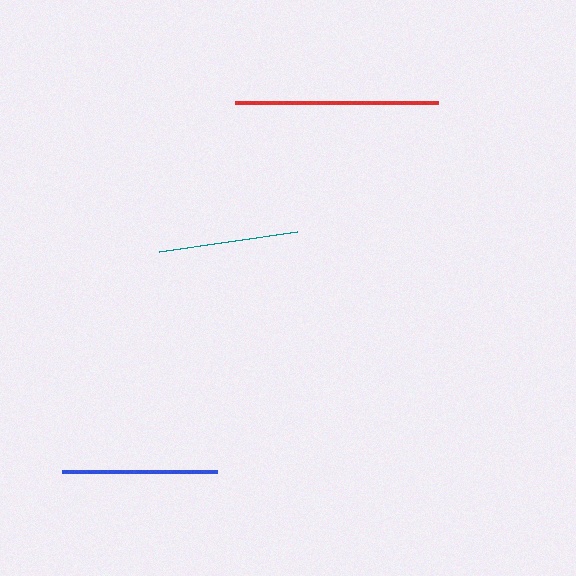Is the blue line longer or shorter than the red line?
The red line is longer than the blue line.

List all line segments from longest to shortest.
From longest to shortest: red, blue, teal.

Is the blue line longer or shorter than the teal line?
The blue line is longer than the teal line.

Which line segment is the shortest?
The teal line is the shortest at approximately 140 pixels.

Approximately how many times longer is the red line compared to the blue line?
The red line is approximately 1.3 times the length of the blue line.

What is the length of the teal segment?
The teal segment is approximately 140 pixels long.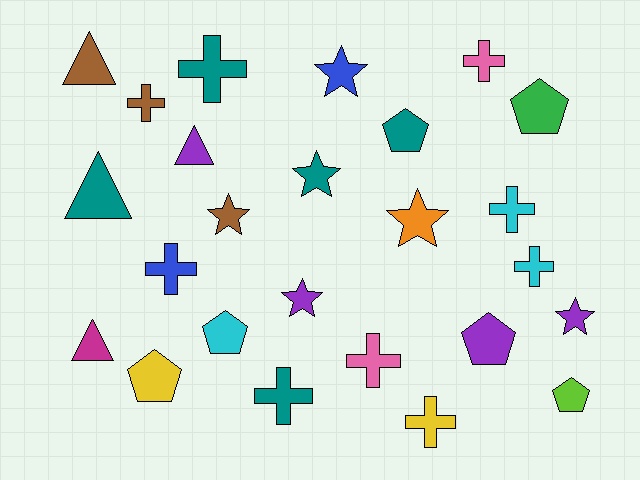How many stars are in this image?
There are 6 stars.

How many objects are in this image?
There are 25 objects.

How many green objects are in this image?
There is 1 green object.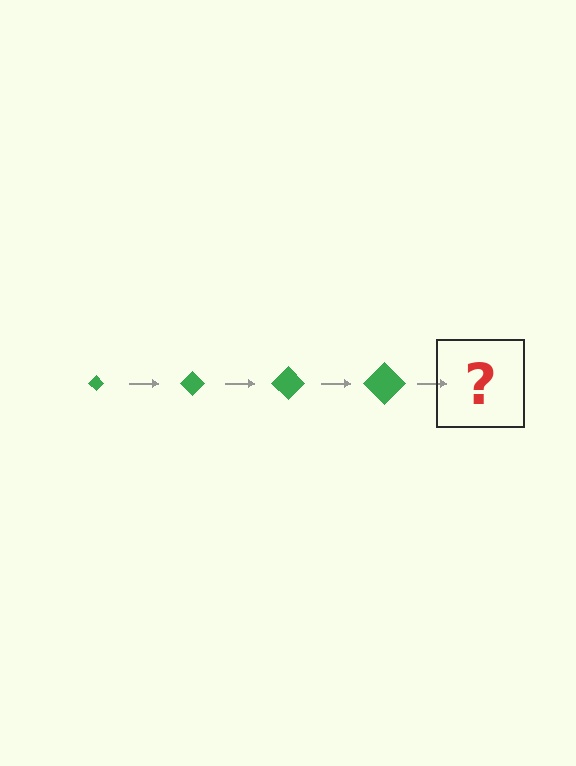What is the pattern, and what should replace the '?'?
The pattern is that the diamond gets progressively larger each step. The '?' should be a green diamond, larger than the previous one.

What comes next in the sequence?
The next element should be a green diamond, larger than the previous one.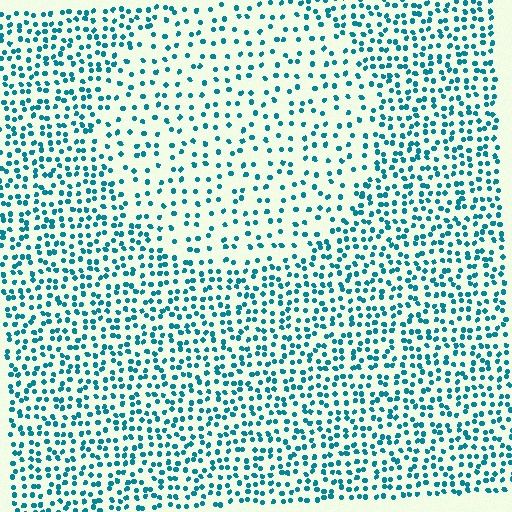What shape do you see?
I see a circle.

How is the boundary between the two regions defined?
The boundary is defined by a change in element density (approximately 2.0x ratio). All elements are the same color, size, and shape.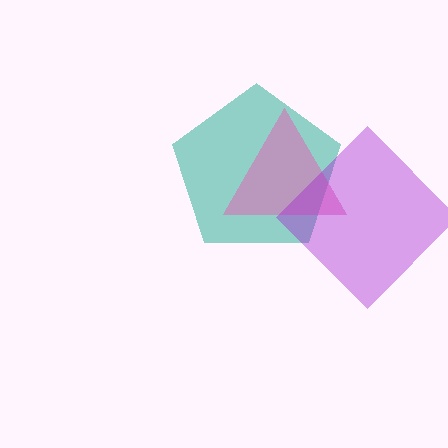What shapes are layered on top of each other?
The layered shapes are: a teal pentagon, a pink triangle, a purple diamond.